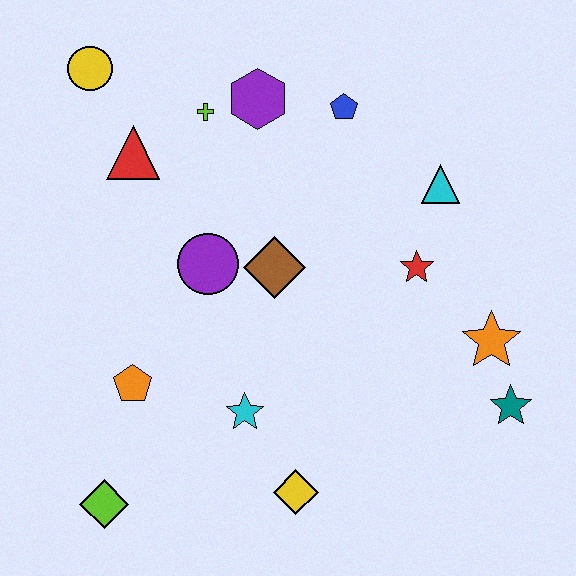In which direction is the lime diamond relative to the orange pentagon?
The lime diamond is below the orange pentagon.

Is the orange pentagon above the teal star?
Yes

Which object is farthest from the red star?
The lime diamond is farthest from the red star.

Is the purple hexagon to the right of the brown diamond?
No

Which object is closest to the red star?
The cyan triangle is closest to the red star.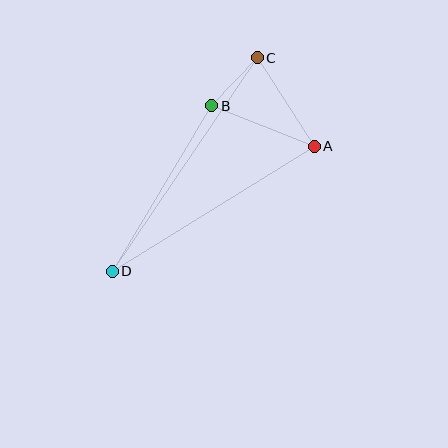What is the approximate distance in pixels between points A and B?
The distance between A and B is approximately 110 pixels.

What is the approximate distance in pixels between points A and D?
The distance between A and D is approximately 238 pixels.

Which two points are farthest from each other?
Points C and D are farthest from each other.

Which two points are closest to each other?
Points B and C are closest to each other.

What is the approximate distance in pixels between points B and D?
The distance between B and D is approximately 193 pixels.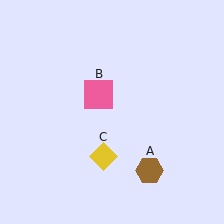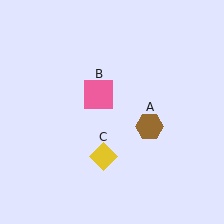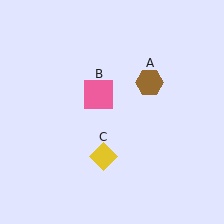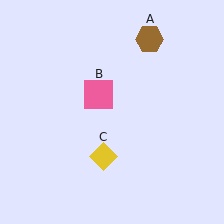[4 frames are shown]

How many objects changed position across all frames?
1 object changed position: brown hexagon (object A).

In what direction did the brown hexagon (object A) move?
The brown hexagon (object A) moved up.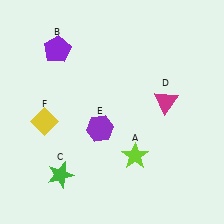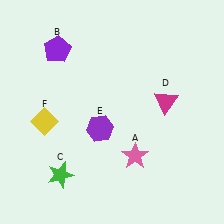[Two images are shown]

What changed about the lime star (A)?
In Image 1, A is lime. In Image 2, it changed to pink.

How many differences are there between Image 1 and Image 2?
There is 1 difference between the two images.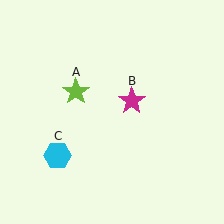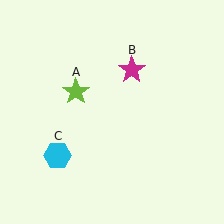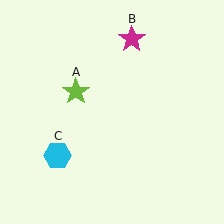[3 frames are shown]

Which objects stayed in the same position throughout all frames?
Lime star (object A) and cyan hexagon (object C) remained stationary.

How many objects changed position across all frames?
1 object changed position: magenta star (object B).